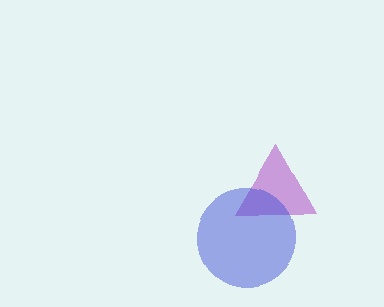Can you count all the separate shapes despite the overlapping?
Yes, there are 2 separate shapes.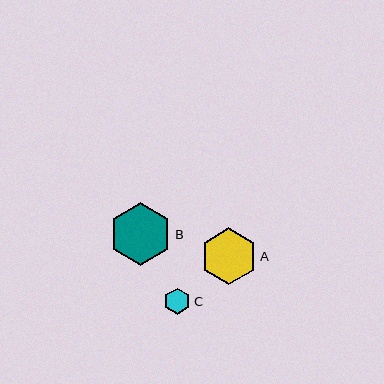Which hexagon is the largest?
Hexagon B is the largest with a size of approximately 63 pixels.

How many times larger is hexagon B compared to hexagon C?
Hexagon B is approximately 2.4 times the size of hexagon C.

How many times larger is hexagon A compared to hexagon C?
Hexagon A is approximately 2.2 times the size of hexagon C.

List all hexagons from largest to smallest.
From largest to smallest: B, A, C.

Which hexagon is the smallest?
Hexagon C is the smallest with a size of approximately 26 pixels.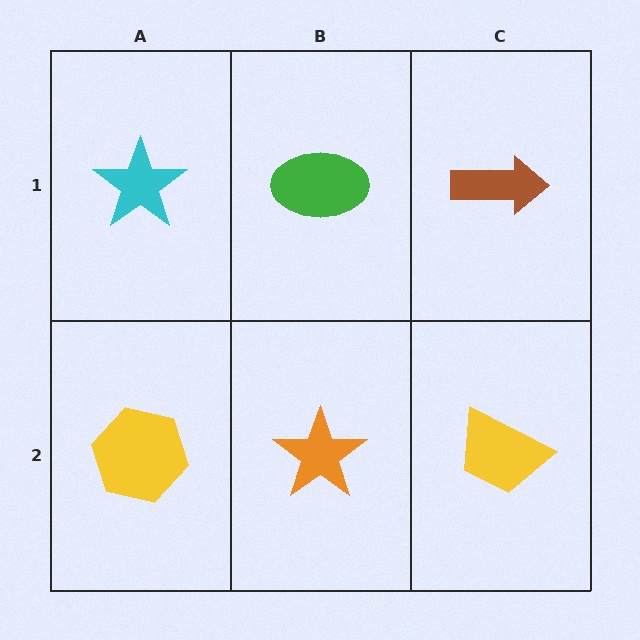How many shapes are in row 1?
3 shapes.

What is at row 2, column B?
An orange star.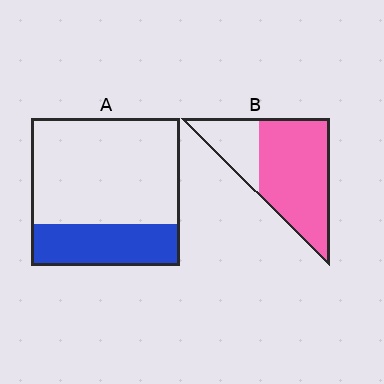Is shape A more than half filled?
No.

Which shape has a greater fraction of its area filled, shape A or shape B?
Shape B.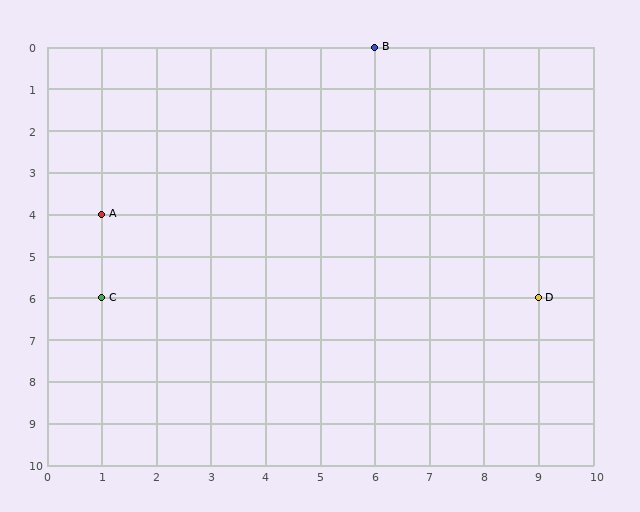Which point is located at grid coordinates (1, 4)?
Point A is at (1, 4).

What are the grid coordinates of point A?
Point A is at grid coordinates (1, 4).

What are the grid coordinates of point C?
Point C is at grid coordinates (1, 6).